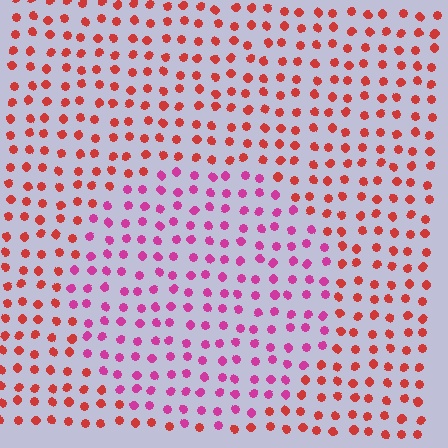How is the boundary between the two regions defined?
The boundary is defined purely by a slight shift in hue (about 42 degrees). Spacing, size, and orientation are identical on both sides.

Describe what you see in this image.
The image is filled with small red elements in a uniform arrangement. A circle-shaped region is visible where the elements are tinted to a slightly different hue, forming a subtle color boundary.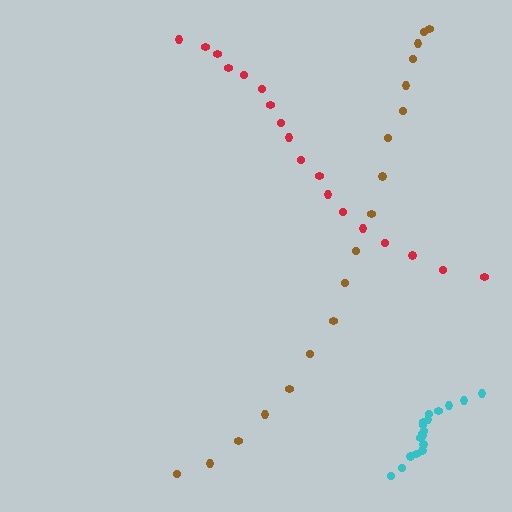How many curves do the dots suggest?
There are 3 distinct paths.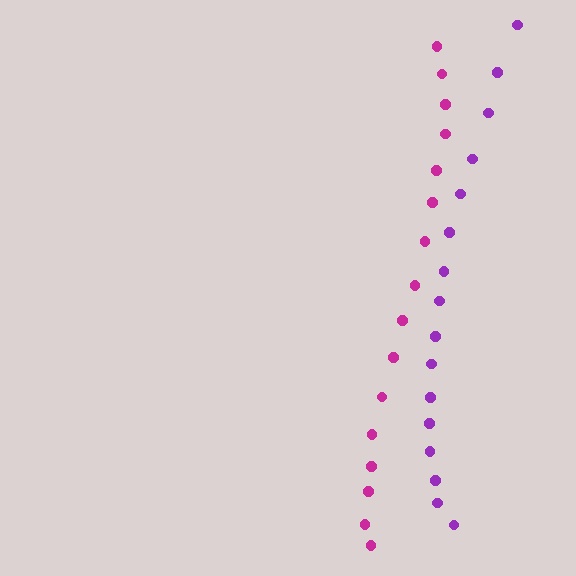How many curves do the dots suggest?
There are 2 distinct paths.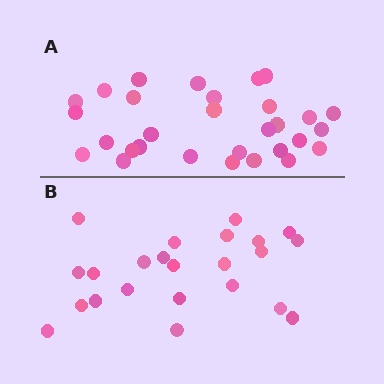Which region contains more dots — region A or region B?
Region A (the top region) has more dots.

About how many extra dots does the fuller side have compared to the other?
Region A has roughly 8 or so more dots than region B.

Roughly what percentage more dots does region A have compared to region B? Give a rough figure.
About 30% more.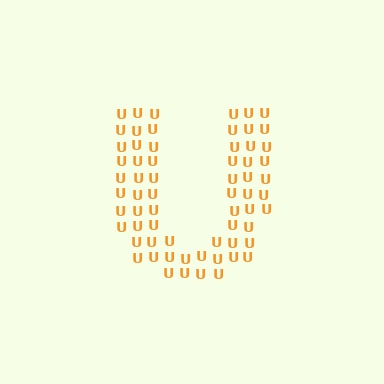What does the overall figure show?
The overall figure shows the letter U.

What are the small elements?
The small elements are letter U's.